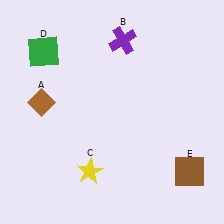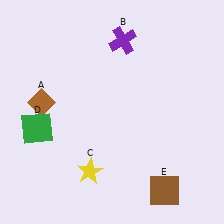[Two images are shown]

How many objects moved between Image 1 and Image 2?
2 objects moved between the two images.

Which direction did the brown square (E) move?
The brown square (E) moved left.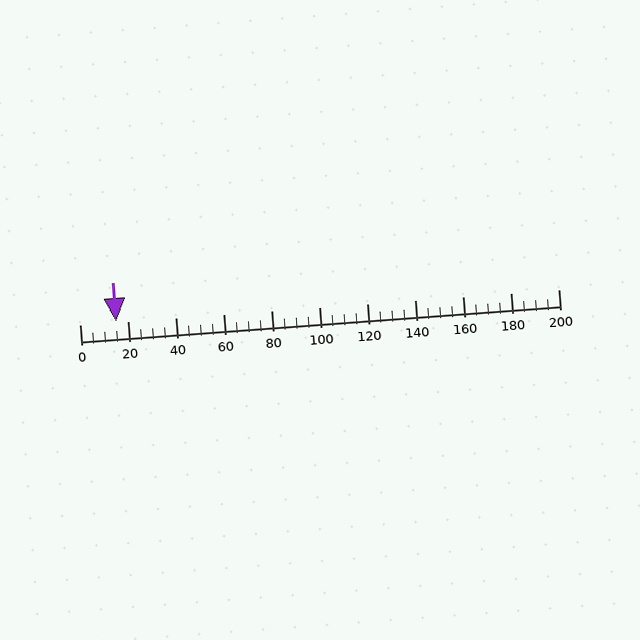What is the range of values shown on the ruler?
The ruler shows values from 0 to 200.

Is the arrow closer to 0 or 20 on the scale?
The arrow is closer to 20.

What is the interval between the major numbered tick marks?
The major tick marks are spaced 20 units apart.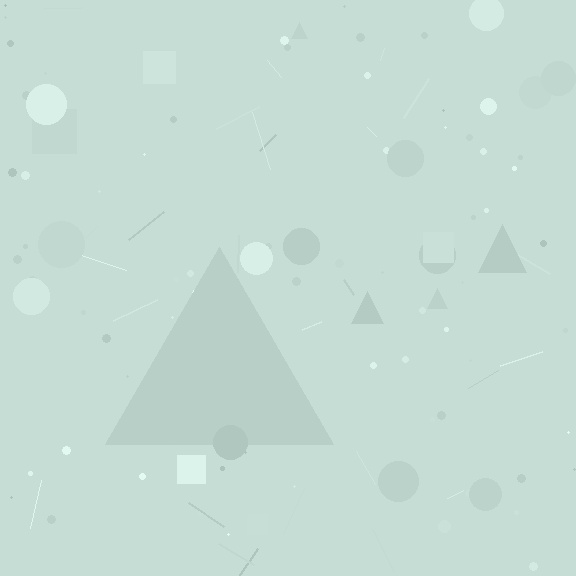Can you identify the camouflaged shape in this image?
The camouflaged shape is a triangle.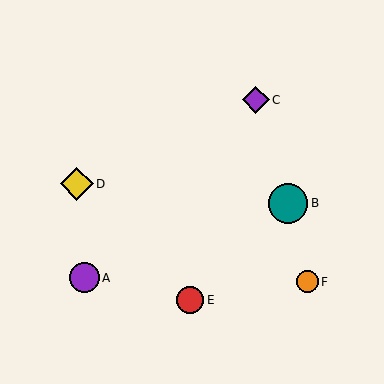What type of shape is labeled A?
Shape A is a purple circle.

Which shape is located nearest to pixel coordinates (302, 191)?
The teal circle (labeled B) at (288, 203) is nearest to that location.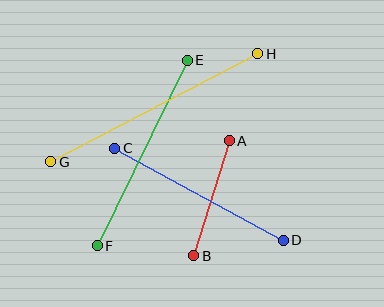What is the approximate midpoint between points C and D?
The midpoint is at approximately (199, 194) pixels.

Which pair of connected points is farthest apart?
Points G and H are farthest apart.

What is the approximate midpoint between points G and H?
The midpoint is at approximately (154, 108) pixels.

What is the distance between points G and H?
The distance is approximately 233 pixels.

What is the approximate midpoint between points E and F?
The midpoint is at approximately (142, 153) pixels.